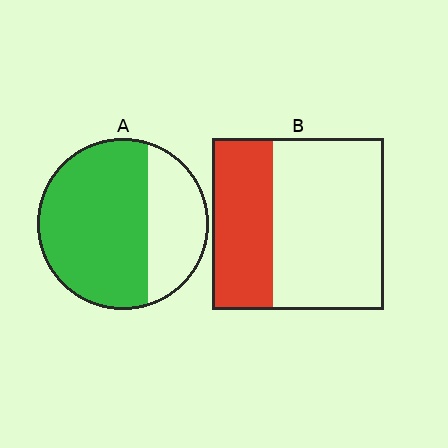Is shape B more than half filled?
No.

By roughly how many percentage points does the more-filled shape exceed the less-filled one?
By roughly 35 percentage points (A over B).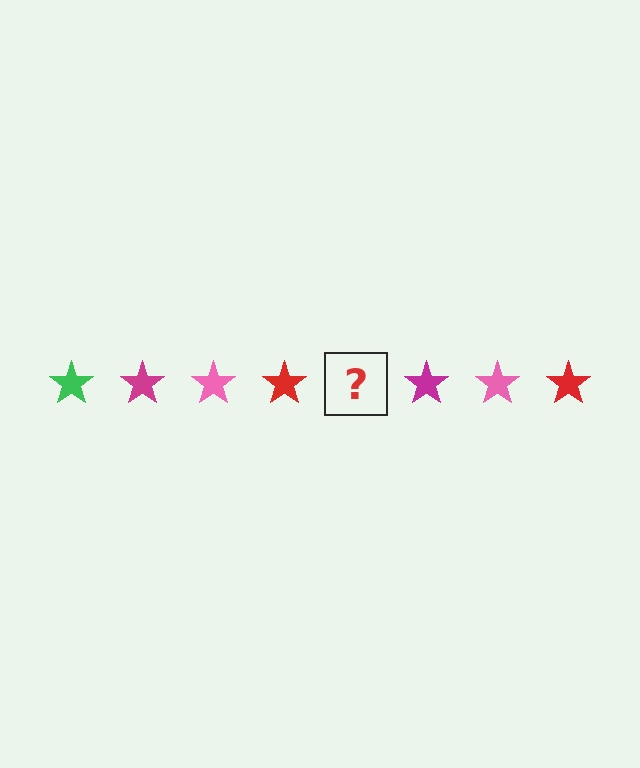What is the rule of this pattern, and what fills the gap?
The rule is that the pattern cycles through green, magenta, pink, red stars. The gap should be filled with a green star.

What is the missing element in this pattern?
The missing element is a green star.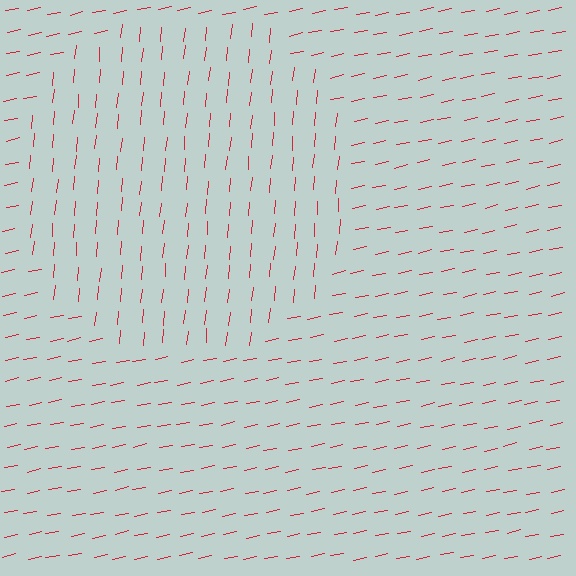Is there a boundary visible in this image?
Yes, there is a texture boundary formed by a change in line orientation.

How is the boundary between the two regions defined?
The boundary is defined purely by a change in line orientation (approximately 73 degrees difference). All lines are the same color and thickness.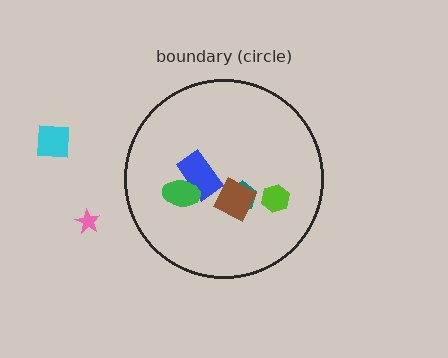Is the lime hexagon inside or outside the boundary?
Inside.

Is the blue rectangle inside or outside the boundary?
Inside.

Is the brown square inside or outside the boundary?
Inside.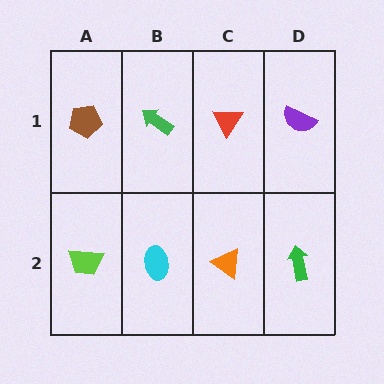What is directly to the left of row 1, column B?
A brown pentagon.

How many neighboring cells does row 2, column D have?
2.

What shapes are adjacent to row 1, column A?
A lime trapezoid (row 2, column A), a green arrow (row 1, column B).